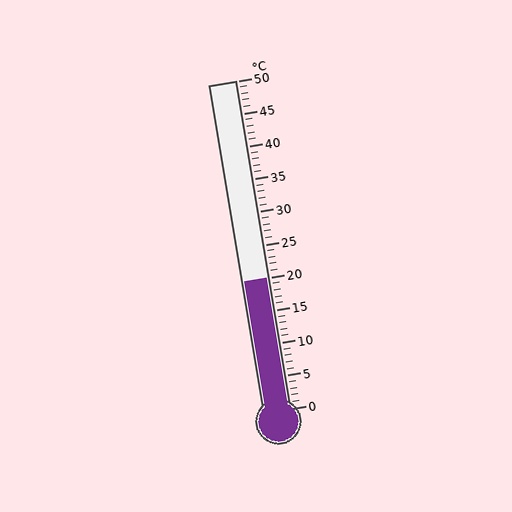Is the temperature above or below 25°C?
The temperature is below 25°C.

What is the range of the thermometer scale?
The thermometer scale ranges from 0°C to 50°C.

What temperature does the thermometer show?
The thermometer shows approximately 20°C.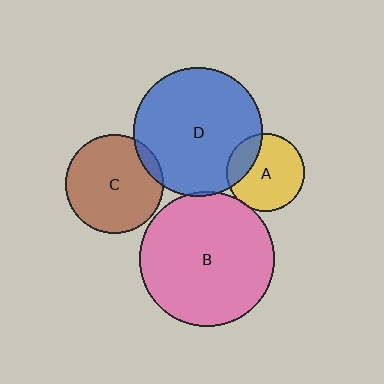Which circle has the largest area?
Circle B (pink).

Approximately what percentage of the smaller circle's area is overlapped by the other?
Approximately 5%.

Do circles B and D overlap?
Yes.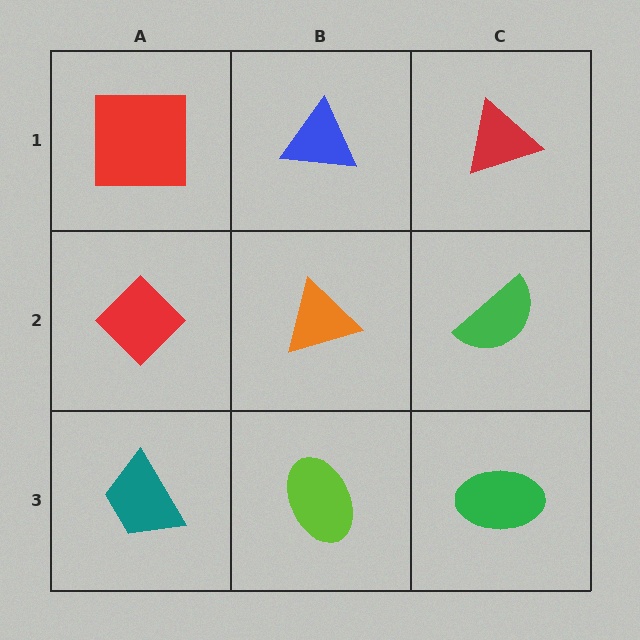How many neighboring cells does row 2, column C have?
3.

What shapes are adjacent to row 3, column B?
An orange triangle (row 2, column B), a teal trapezoid (row 3, column A), a green ellipse (row 3, column C).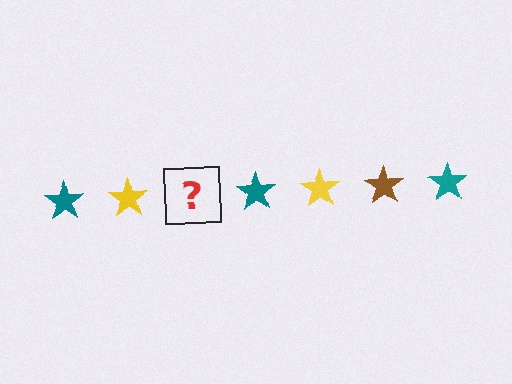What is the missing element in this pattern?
The missing element is a brown star.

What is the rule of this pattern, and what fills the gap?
The rule is that the pattern cycles through teal, yellow, brown stars. The gap should be filled with a brown star.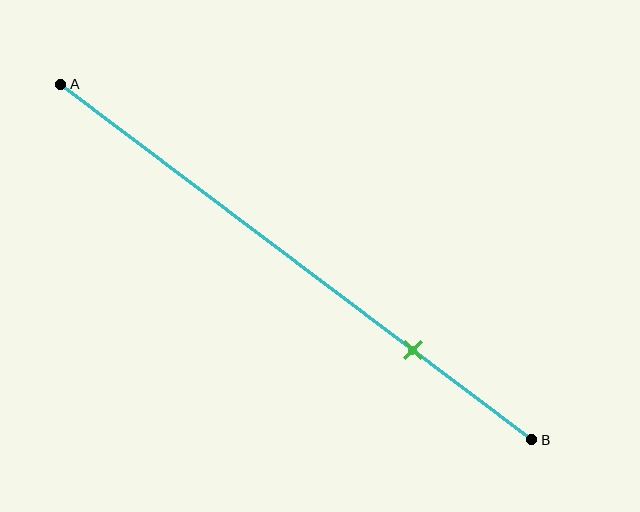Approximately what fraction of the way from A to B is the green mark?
The green mark is approximately 75% of the way from A to B.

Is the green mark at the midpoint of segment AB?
No, the mark is at about 75% from A, not at the 50% midpoint.